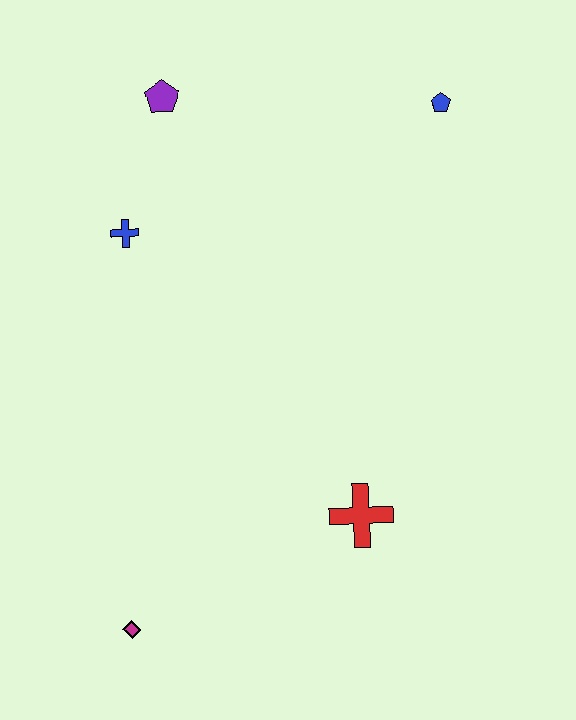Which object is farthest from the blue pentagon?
The magenta diamond is farthest from the blue pentagon.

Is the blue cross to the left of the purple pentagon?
Yes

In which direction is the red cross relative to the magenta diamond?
The red cross is to the right of the magenta diamond.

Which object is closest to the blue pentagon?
The purple pentagon is closest to the blue pentagon.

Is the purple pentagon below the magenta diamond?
No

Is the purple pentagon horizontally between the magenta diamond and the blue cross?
No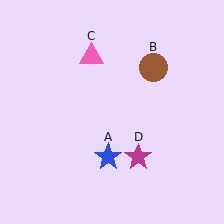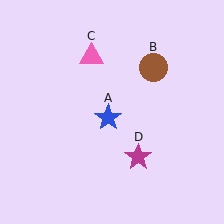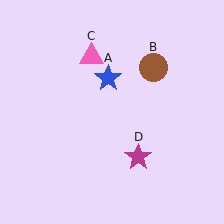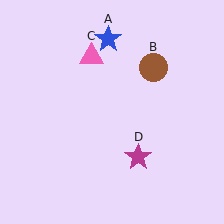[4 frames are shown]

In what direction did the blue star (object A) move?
The blue star (object A) moved up.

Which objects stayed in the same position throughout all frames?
Brown circle (object B) and pink triangle (object C) and magenta star (object D) remained stationary.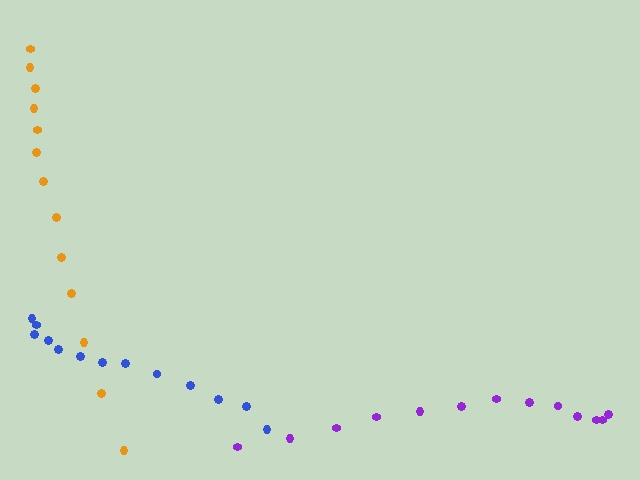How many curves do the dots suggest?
There are 3 distinct paths.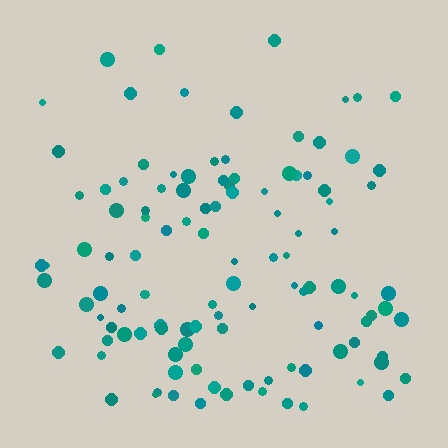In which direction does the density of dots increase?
From top to bottom, with the bottom side densest.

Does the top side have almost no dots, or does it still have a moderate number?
Still a moderate number, just noticeably fewer than the bottom.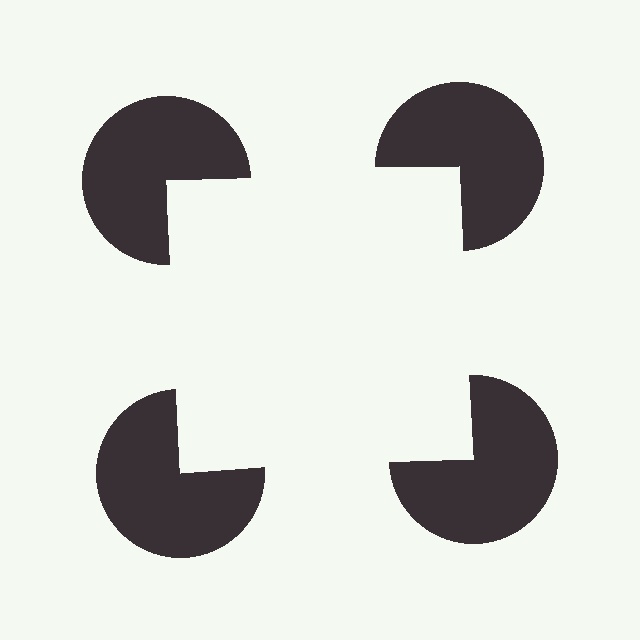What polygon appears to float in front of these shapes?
An illusory square — its edges are inferred from the aligned wedge cuts in the pac-man discs, not physically drawn.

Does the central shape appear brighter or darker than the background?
It typically appears slightly brighter than the background, even though no actual brightness change is drawn.